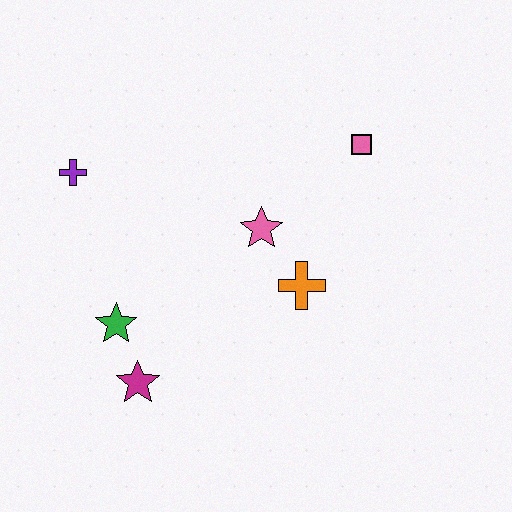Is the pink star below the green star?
No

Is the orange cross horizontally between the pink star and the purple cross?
No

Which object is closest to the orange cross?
The pink star is closest to the orange cross.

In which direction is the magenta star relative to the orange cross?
The magenta star is to the left of the orange cross.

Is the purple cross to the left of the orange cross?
Yes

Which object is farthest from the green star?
The pink square is farthest from the green star.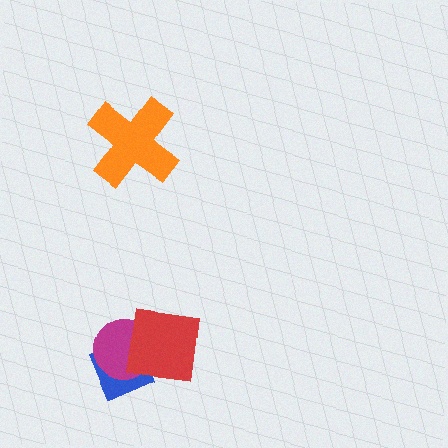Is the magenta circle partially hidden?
Yes, it is partially covered by another shape.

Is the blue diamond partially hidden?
Yes, it is partially covered by another shape.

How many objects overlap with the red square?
2 objects overlap with the red square.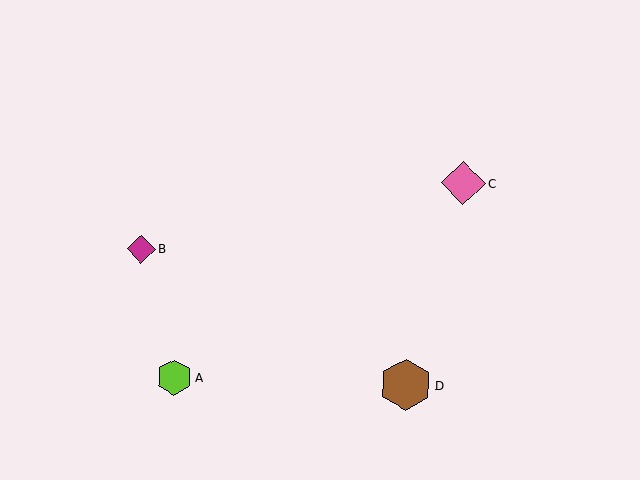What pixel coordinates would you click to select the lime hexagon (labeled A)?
Click at (174, 377) to select the lime hexagon A.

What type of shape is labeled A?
Shape A is a lime hexagon.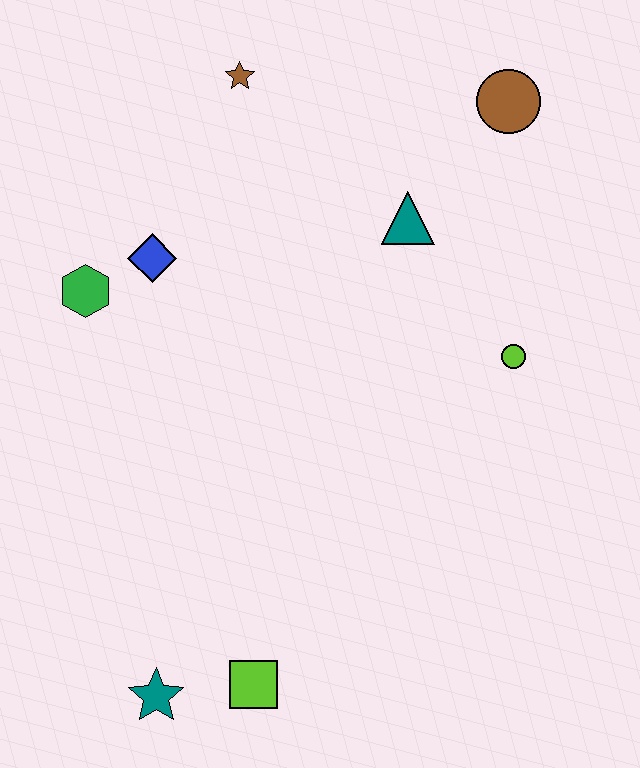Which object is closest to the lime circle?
The teal triangle is closest to the lime circle.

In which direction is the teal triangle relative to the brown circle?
The teal triangle is below the brown circle.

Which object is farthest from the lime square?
The brown circle is farthest from the lime square.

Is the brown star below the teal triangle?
No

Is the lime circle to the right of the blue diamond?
Yes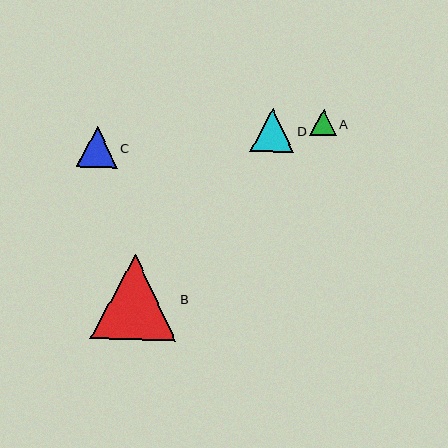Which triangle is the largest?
Triangle B is the largest with a size of approximately 86 pixels.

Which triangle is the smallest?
Triangle A is the smallest with a size of approximately 26 pixels.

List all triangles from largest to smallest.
From largest to smallest: B, D, C, A.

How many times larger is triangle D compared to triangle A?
Triangle D is approximately 1.6 times the size of triangle A.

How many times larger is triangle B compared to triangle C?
Triangle B is approximately 2.1 times the size of triangle C.